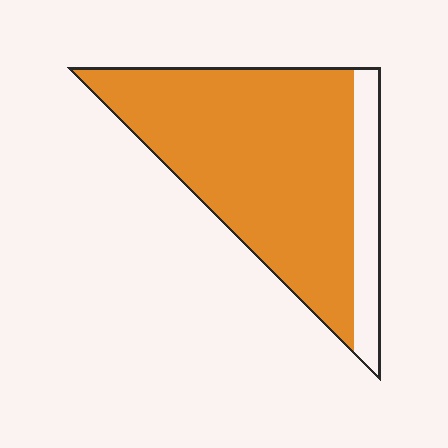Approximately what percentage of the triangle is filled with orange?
Approximately 85%.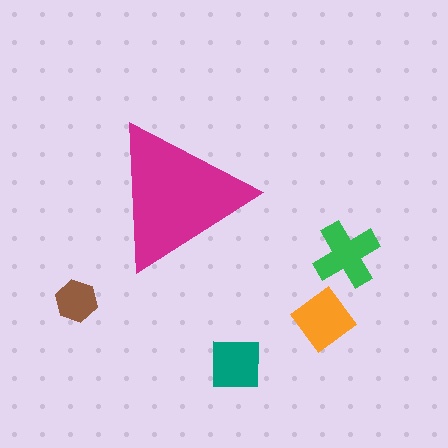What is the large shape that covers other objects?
A magenta triangle.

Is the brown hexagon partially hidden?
No, the brown hexagon is fully visible.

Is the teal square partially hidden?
No, the teal square is fully visible.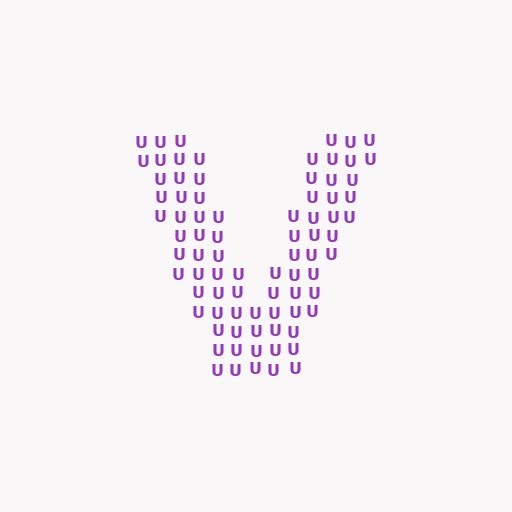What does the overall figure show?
The overall figure shows the letter V.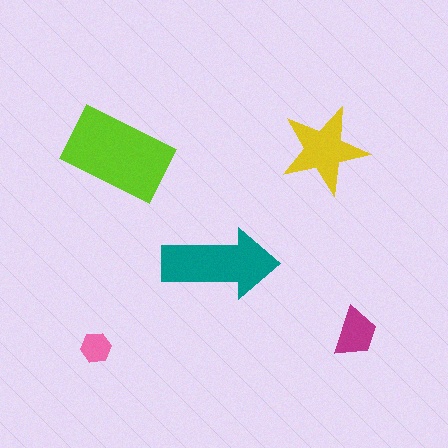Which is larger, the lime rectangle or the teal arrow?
The lime rectangle.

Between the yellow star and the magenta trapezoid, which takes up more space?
The yellow star.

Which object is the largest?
The lime rectangle.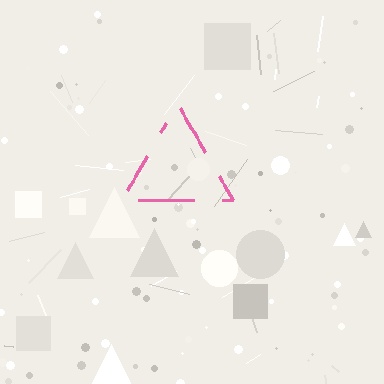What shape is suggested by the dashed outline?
The dashed outline suggests a triangle.